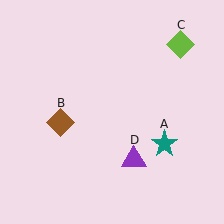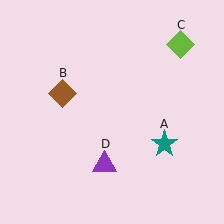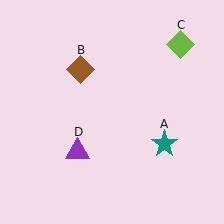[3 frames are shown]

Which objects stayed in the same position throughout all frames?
Teal star (object A) and lime diamond (object C) remained stationary.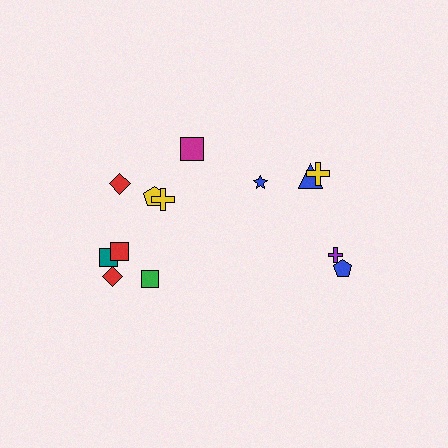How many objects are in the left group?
There are 8 objects.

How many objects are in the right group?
There are 5 objects.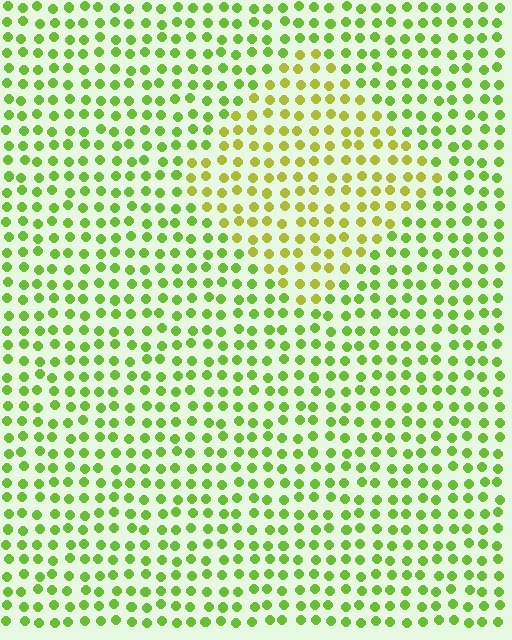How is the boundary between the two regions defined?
The boundary is defined purely by a slight shift in hue (about 30 degrees). Spacing, size, and orientation are identical on both sides.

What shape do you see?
I see a diamond.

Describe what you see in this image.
The image is filled with small lime elements in a uniform arrangement. A diamond-shaped region is visible where the elements are tinted to a slightly different hue, forming a subtle color boundary.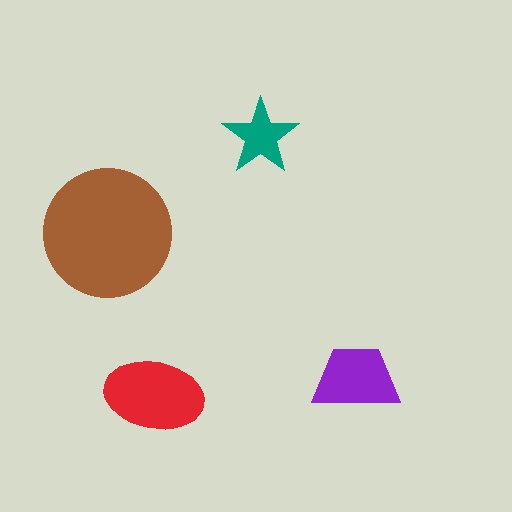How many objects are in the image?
There are 4 objects in the image.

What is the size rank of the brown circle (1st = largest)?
1st.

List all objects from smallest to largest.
The teal star, the purple trapezoid, the red ellipse, the brown circle.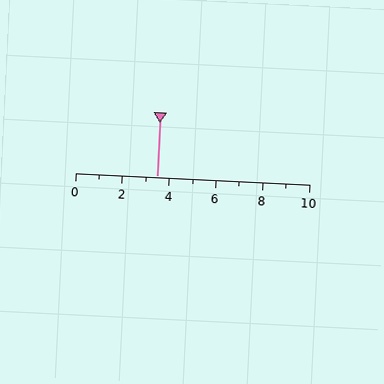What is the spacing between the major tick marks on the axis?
The major ticks are spaced 2 apart.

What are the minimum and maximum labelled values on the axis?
The axis runs from 0 to 10.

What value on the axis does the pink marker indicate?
The marker indicates approximately 3.5.